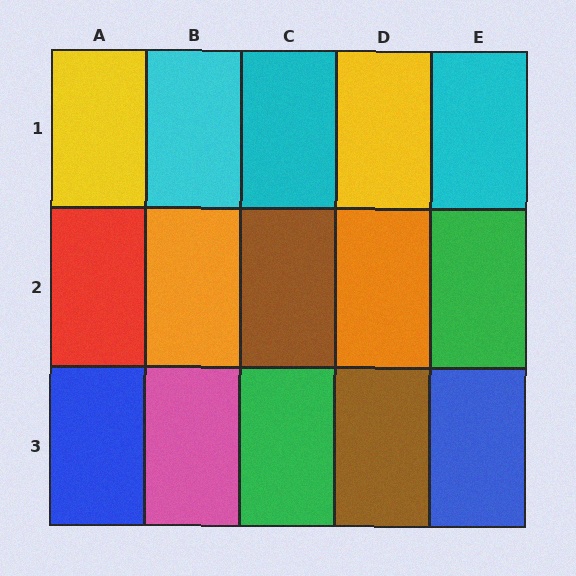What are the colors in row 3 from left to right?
Blue, pink, green, brown, blue.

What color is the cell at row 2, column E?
Green.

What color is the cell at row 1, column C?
Cyan.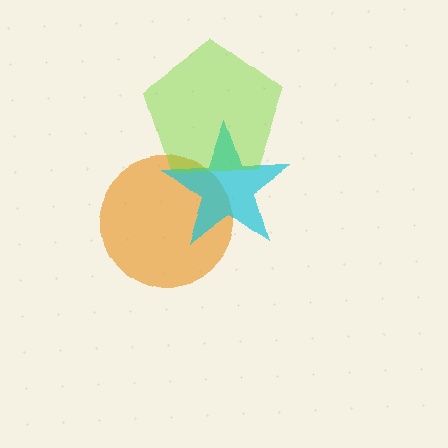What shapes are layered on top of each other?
The layered shapes are: an orange circle, a cyan star, a lime pentagon.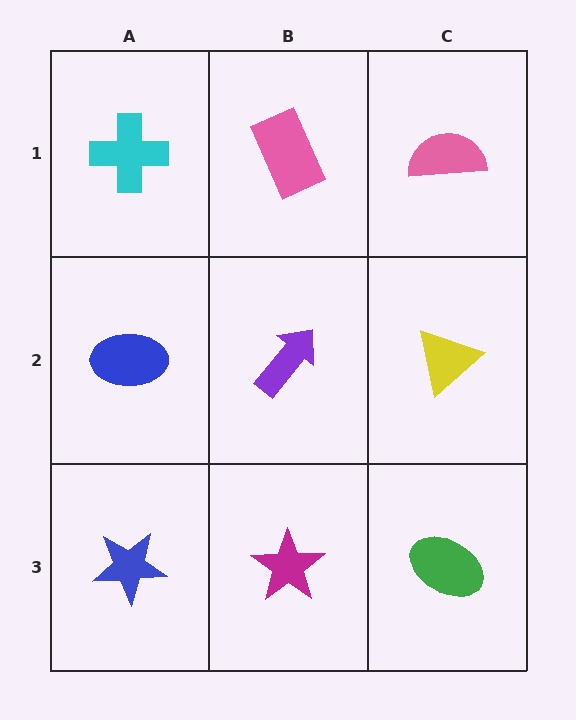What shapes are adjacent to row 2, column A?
A cyan cross (row 1, column A), a blue star (row 3, column A), a purple arrow (row 2, column B).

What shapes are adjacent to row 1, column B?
A purple arrow (row 2, column B), a cyan cross (row 1, column A), a pink semicircle (row 1, column C).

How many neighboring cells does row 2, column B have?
4.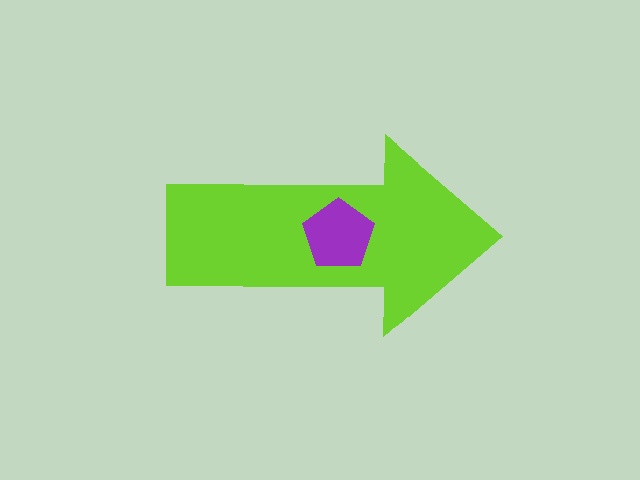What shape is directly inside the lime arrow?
The purple pentagon.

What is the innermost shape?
The purple pentagon.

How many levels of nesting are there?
2.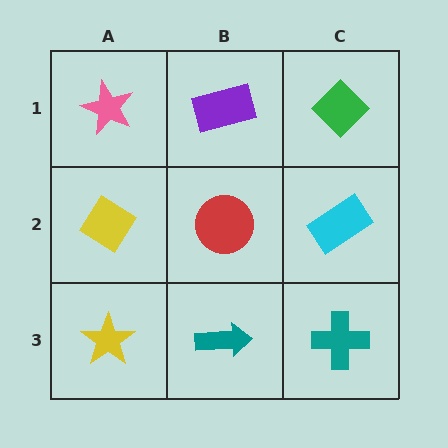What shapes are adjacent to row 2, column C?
A green diamond (row 1, column C), a teal cross (row 3, column C), a red circle (row 2, column B).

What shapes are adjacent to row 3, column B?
A red circle (row 2, column B), a yellow star (row 3, column A), a teal cross (row 3, column C).